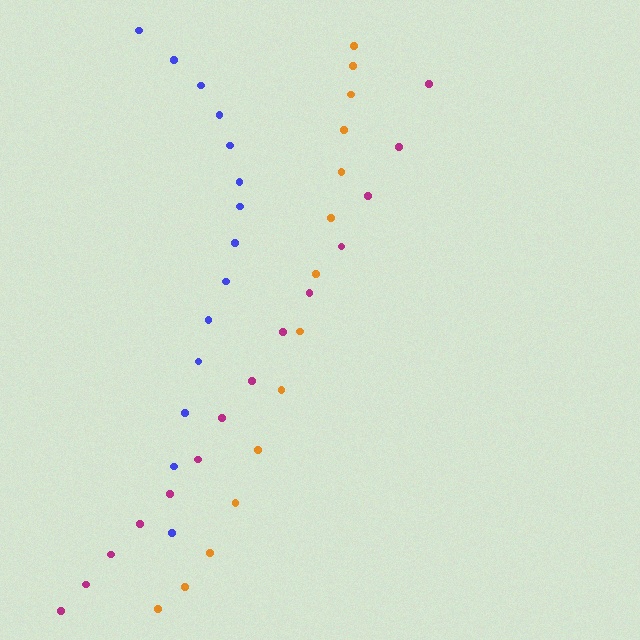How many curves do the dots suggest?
There are 3 distinct paths.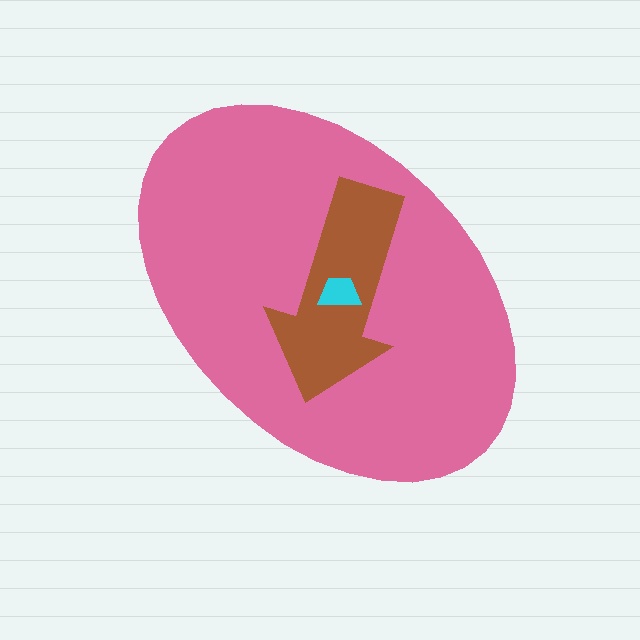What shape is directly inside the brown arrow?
The cyan trapezoid.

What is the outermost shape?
The pink ellipse.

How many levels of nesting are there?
3.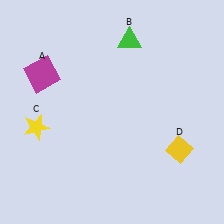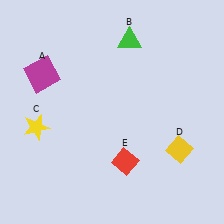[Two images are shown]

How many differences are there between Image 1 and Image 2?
There is 1 difference between the two images.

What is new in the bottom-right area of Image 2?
A red diamond (E) was added in the bottom-right area of Image 2.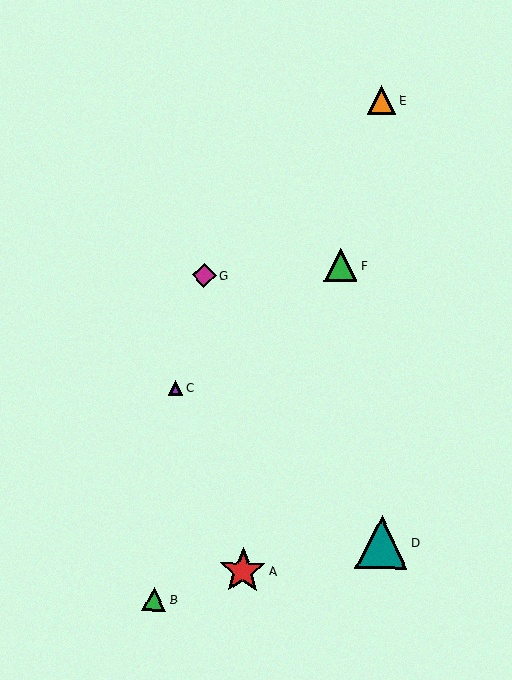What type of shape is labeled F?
Shape F is a green triangle.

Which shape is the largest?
The teal triangle (labeled D) is the largest.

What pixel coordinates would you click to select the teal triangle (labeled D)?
Click at (382, 542) to select the teal triangle D.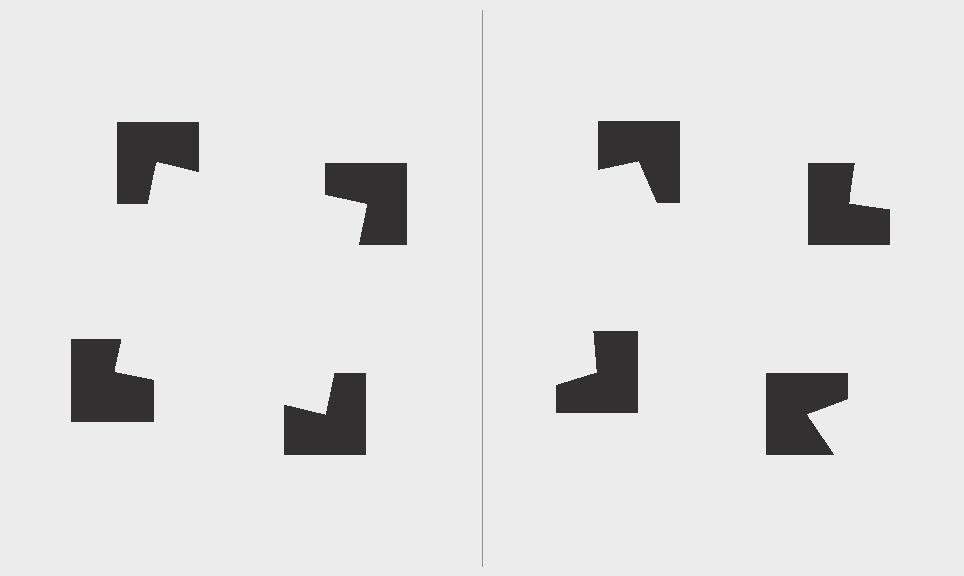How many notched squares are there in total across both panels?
8 — 4 on each side.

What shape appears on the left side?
An illusory square.